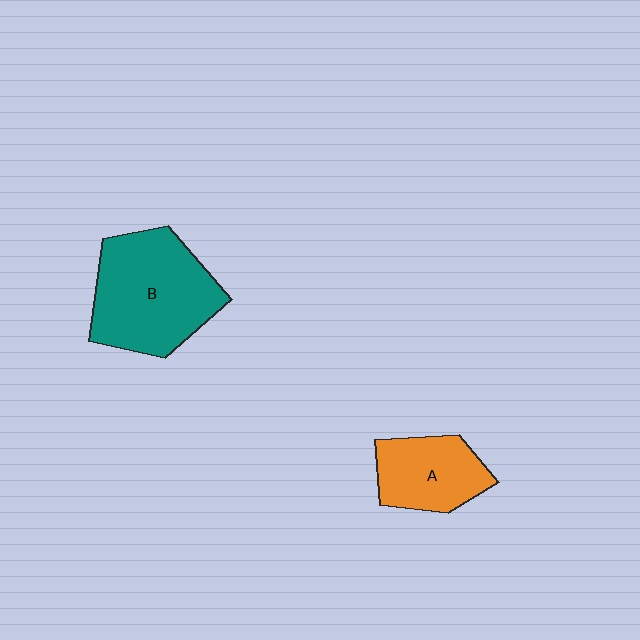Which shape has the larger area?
Shape B (teal).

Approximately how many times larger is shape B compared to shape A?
Approximately 1.7 times.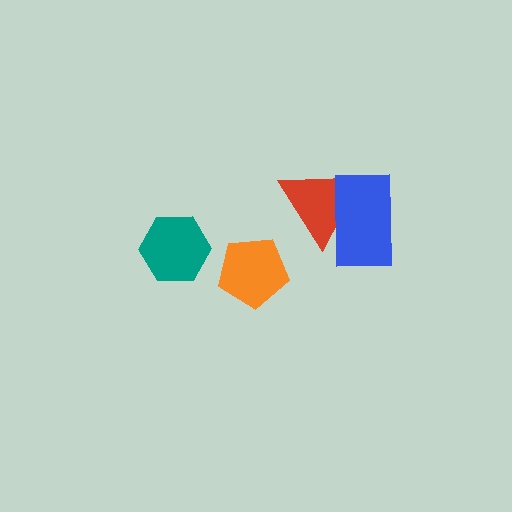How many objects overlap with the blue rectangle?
1 object overlaps with the blue rectangle.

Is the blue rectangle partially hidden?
No, no other shape covers it.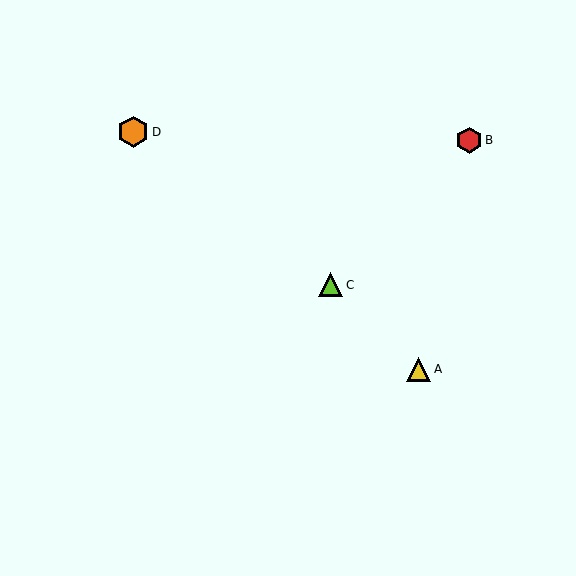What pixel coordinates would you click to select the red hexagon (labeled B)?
Click at (469, 140) to select the red hexagon B.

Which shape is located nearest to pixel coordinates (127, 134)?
The orange hexagon (labeled D) at (133, 132) is nearest to that location.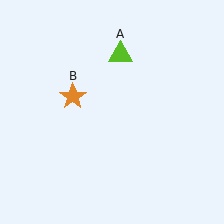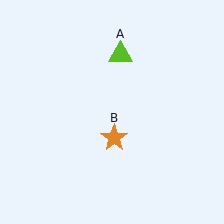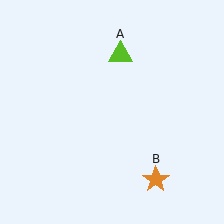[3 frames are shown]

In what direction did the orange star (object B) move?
The orange star (object B) moved down and to the right.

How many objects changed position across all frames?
1 object changed position: orange star (object B).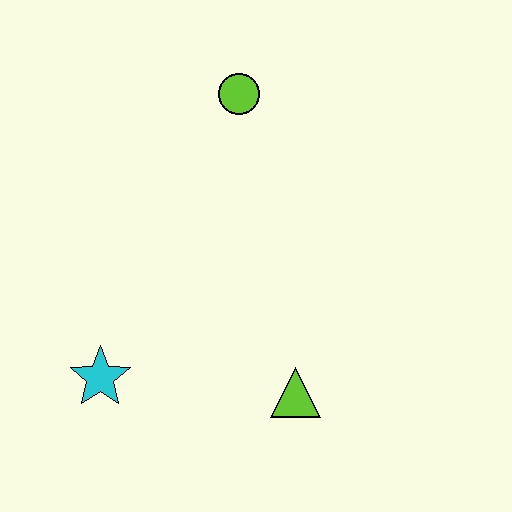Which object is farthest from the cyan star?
The lime circle is farthest from the cyan star.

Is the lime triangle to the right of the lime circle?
Yes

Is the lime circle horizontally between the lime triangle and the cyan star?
Yes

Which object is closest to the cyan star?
The lime triangle is closest to the cyan star.